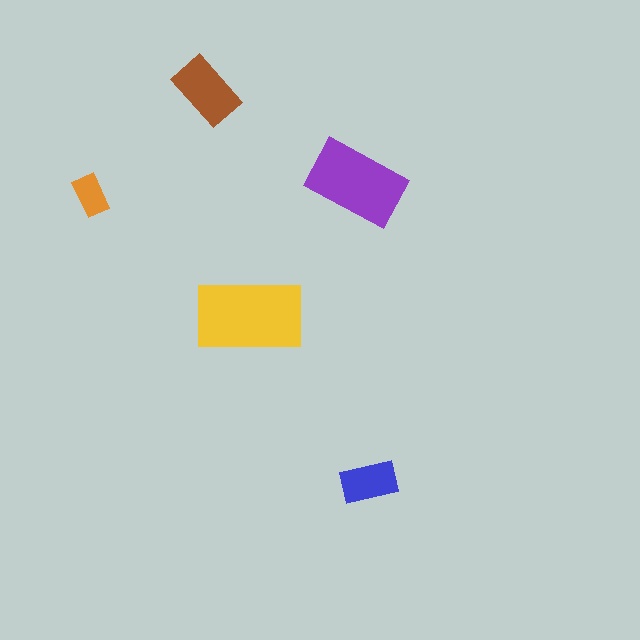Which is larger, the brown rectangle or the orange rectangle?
The brown one.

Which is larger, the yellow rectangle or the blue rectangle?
The yellow one.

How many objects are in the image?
There are 5 objects in the image.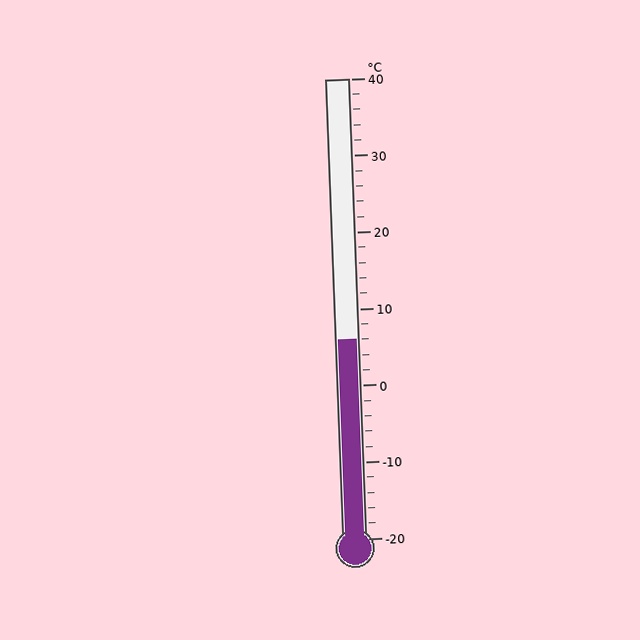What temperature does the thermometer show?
The thermometer shows approximately 6°C.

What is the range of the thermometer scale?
The thermometer scale ranges from -20°C to 40°C.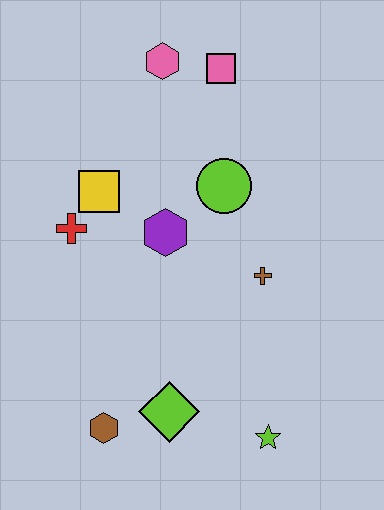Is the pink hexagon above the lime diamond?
Yes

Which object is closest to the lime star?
The lime diamond is closest to the lime star.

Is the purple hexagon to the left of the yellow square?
No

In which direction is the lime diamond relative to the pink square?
The lime diamond is below the pink square.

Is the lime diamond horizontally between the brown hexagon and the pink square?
Yes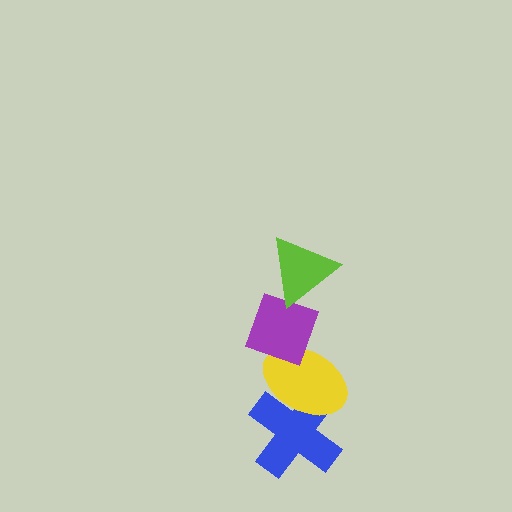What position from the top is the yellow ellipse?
The yellow ellipse is 3rd from the top.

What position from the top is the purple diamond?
The purple diamond is 2nd from the top.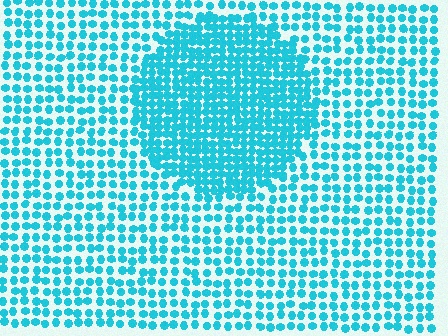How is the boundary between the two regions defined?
The boundary is defined by a change in element density (approximately 1.9x ratio). All elements are the same color, size, and shape.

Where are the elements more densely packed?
The elements are more densely packed inside the circle boundary.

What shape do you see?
I see a circle.